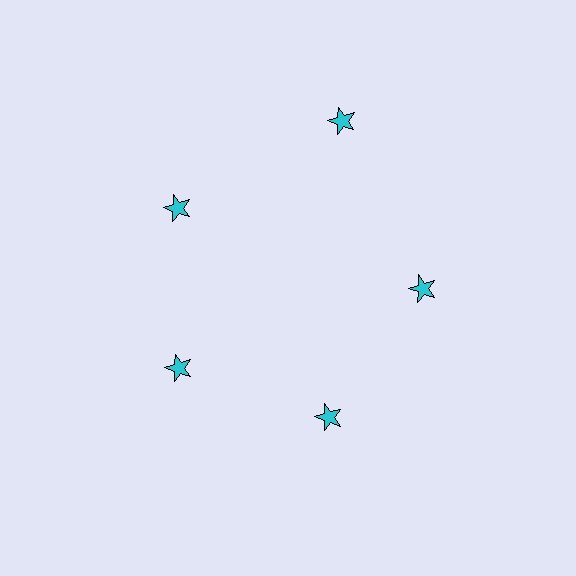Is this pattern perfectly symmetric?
No. The 5 cyan stars are arranged in a ring, but one element near the 1 o'clock position is pushed outward from the center, breaking the 5-fold rotational symmetry.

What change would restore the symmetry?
The symmetry would be restored by moving it inward, back onto the ring so that all 5 stars sit at equal angles and equal distance from the center.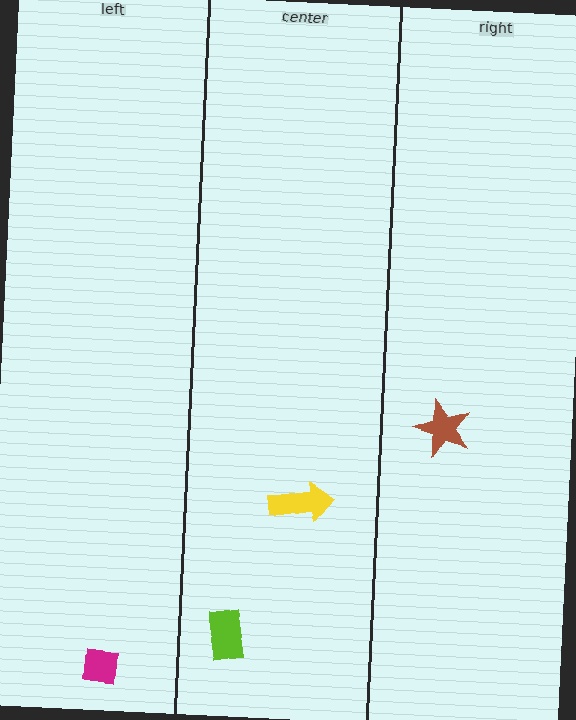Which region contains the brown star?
The right region.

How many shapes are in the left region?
1.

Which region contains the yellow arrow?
The center region.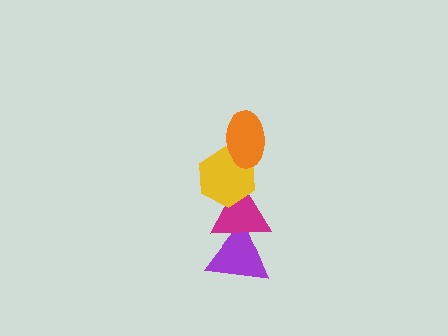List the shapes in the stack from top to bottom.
From top to bottom: the orange ellipse, the yellow hexagon, the magenta triangle, the purple triangle.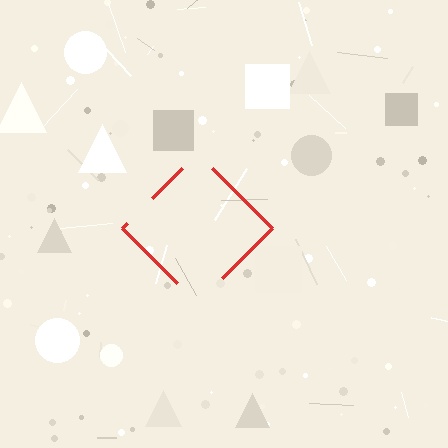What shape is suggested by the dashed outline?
The dashed outline suggests a diamond.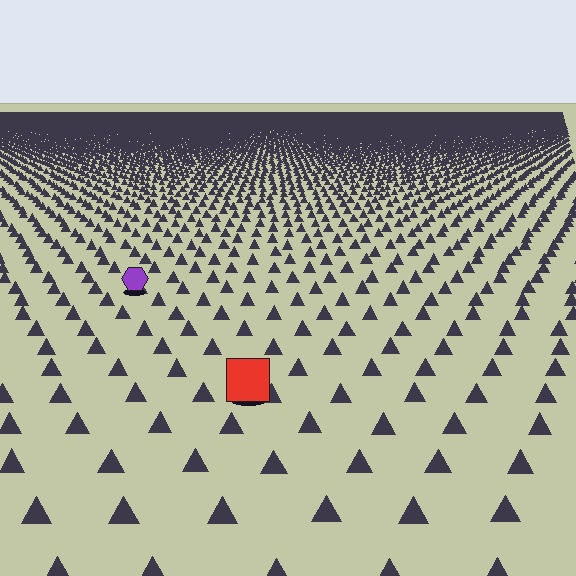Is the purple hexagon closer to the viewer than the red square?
No. The red square is closer — you can tell from the texture gradient: the ground texture is coarser near it.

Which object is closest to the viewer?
The red square is closest. The texture marks near it are larger and more spread out.